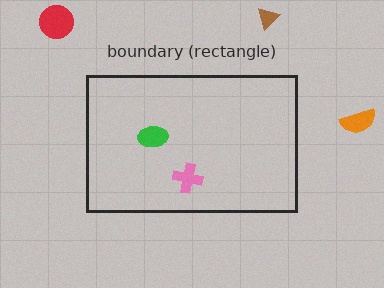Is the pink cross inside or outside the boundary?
Inside.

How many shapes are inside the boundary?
2 inside, 3 outside.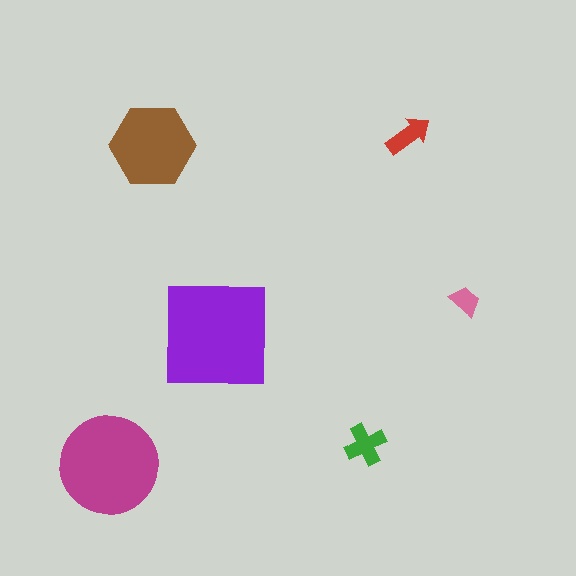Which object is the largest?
The purple square.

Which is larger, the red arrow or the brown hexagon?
The brown hexagon.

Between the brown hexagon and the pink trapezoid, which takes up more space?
The brown hexagon.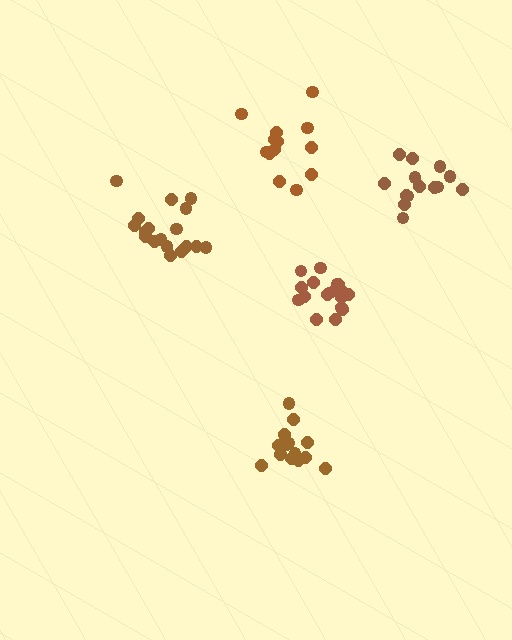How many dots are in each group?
Group 1: 18 dots, Group 2: 15 dots, Group 3: 13 dots, Group 4: 14 dots, Group 5: 18 dots (78 total).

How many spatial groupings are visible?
There are 5 spatial groupings.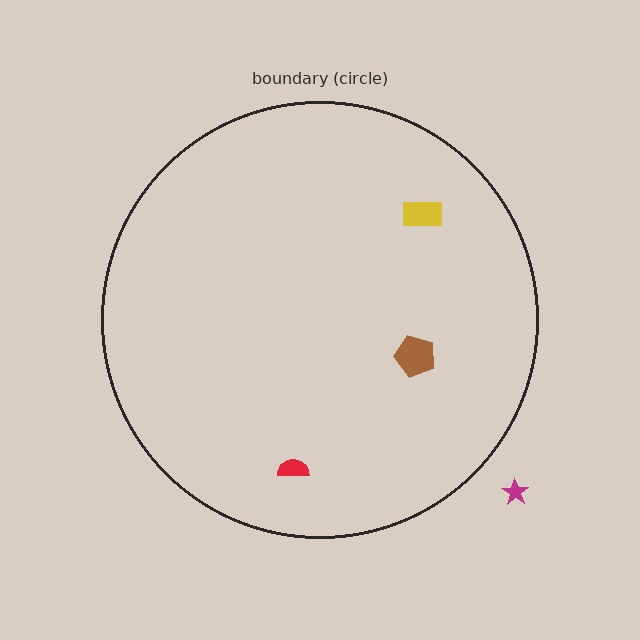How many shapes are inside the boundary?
3 inside, 1 outside.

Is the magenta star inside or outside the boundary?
Outside.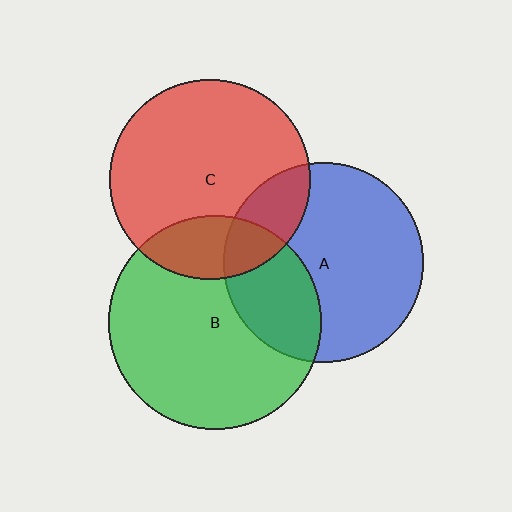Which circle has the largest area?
Circle B (green).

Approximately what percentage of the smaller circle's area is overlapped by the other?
Approximately 20%.